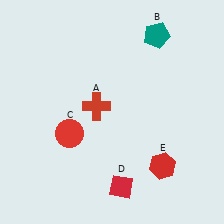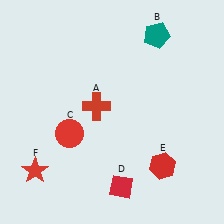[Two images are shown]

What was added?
A red star (F) was added in Image 2.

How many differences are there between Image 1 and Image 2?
There is 1 difference between the two images.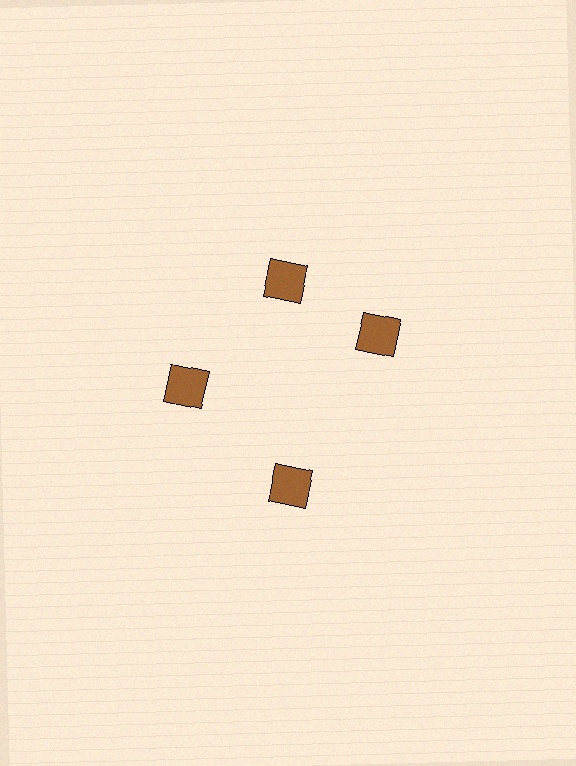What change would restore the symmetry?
The symmetry would be restored by rotating it back into even spacing with its neighbors so that all 4 squares sit at equal angles and equal distance from the center.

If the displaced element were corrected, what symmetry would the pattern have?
It would have 4-fold rotational symmetry — the pattern would map onto itself every 90 degrees.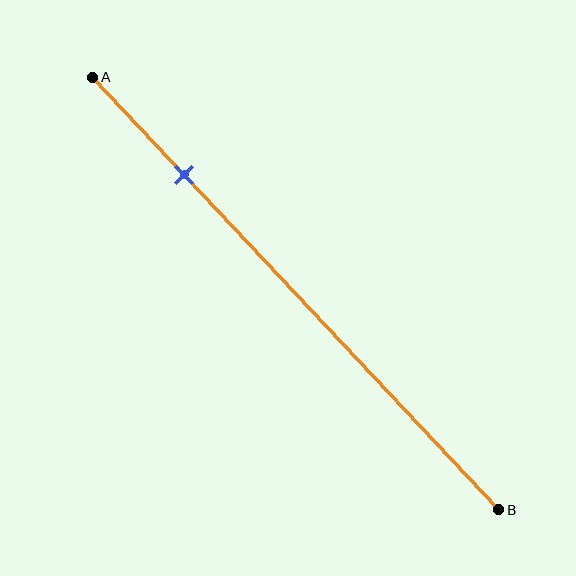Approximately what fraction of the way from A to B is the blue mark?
The blue mark is approximately 25% of the way from A to B.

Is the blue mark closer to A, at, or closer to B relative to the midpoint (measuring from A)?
The blue mark is closer to point A than the midpoint of segment AB.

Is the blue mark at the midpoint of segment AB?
No, the mark is at about 25% from A, not at the 50% midpoint.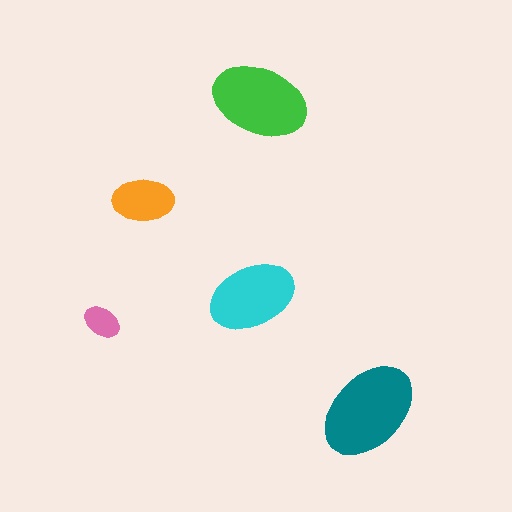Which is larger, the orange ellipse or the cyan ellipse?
The cyan one.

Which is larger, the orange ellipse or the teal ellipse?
The teal one.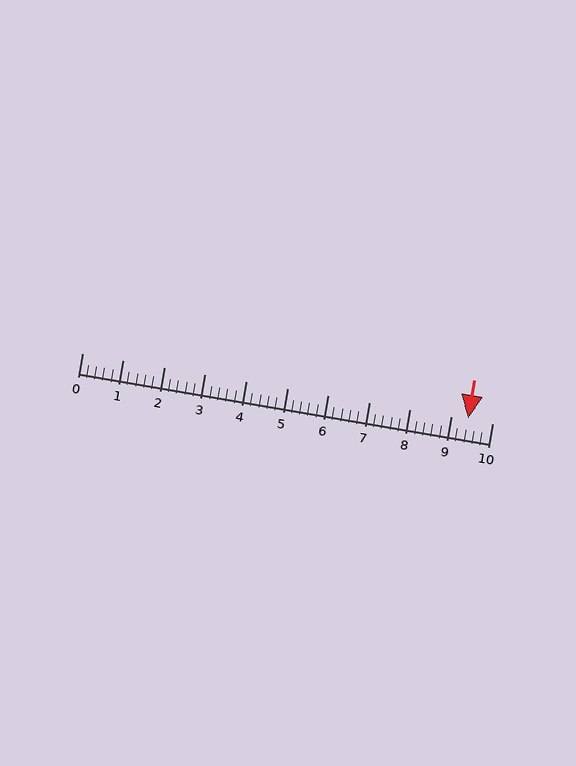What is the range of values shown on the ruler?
The ruler shows values from 0 to 10.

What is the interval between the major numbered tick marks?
The major tick marks are spaced 1 units apart.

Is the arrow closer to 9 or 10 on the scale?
The arrow is closer to 9.